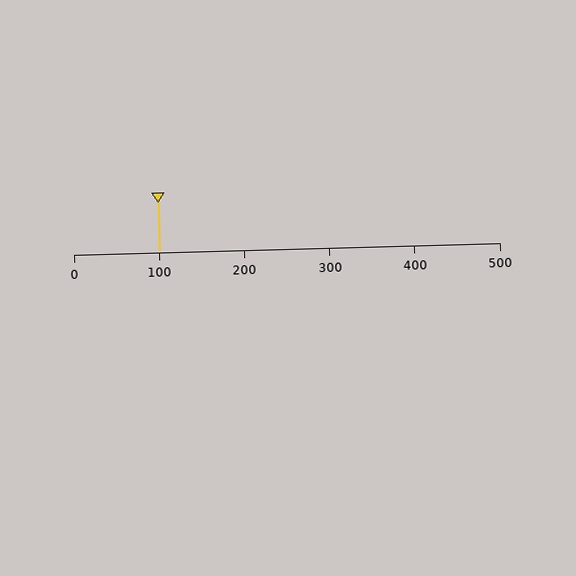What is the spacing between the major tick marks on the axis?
The major ticks are spaced 100 apart.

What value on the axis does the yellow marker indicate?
The marker indicates approximately 100.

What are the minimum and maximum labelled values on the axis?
The axis runs from 0 to 500.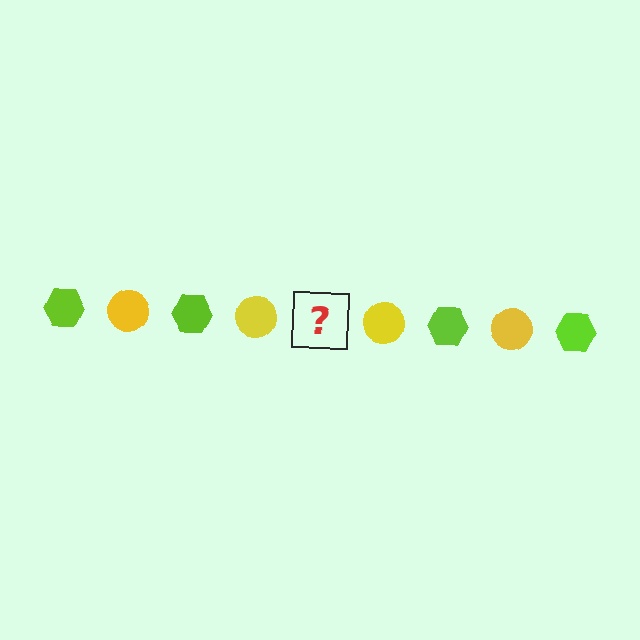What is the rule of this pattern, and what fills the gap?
The rule is that the pattern alternates between lime hexagon and yellow circle. The gap should be filled with a lime hexagon.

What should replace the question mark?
The question mark should be replaced with a lime hexagon.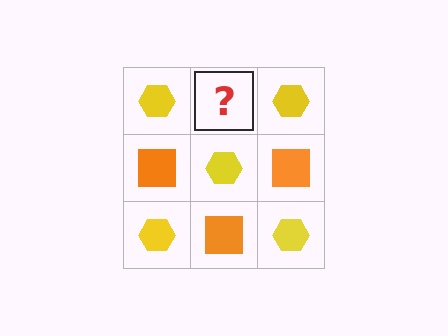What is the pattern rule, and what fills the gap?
The rule is that it alternates yellow hexagon and orange square in a checkerboard pattern. The gap should be filled with an orange square.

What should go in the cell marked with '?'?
The missing cell should contain an orange square.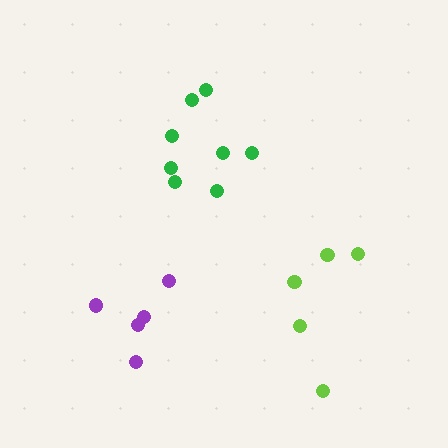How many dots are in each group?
Group 1: 8 dots, Group 2: 5 dots, Group 3: 5 dots (18 total).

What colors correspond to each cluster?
The clusters are colored: green, lime, purple.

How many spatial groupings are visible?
There are 3 spatial groupings.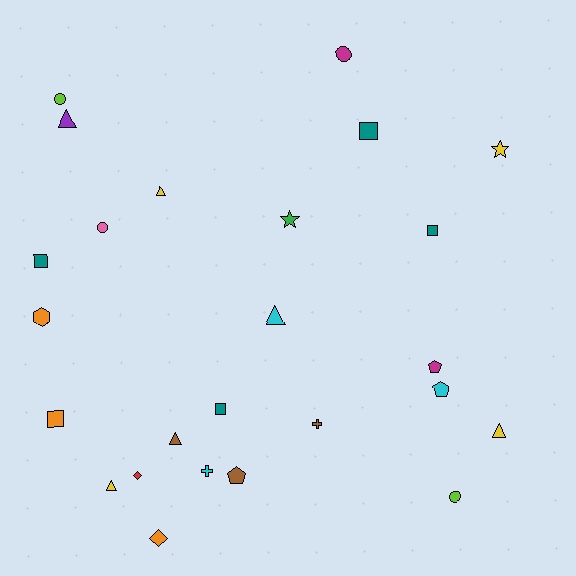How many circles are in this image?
There are 4 circles.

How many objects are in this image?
There are 25 objects.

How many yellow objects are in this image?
There are 4 yellow objects.